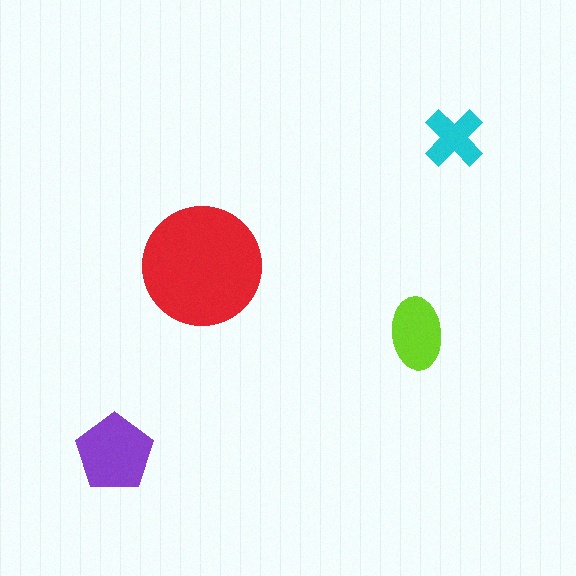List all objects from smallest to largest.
The cyan cross, the lime ellipse, the purple pentagon, the red circle.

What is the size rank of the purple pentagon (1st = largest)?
2nd.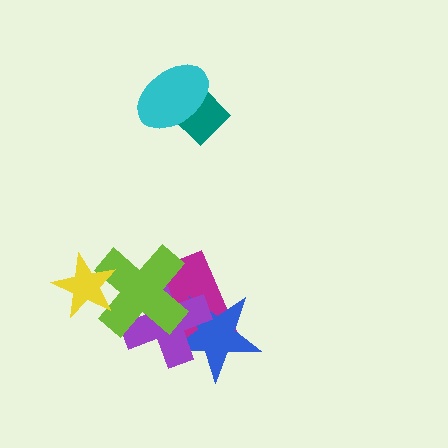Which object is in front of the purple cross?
The lime cross is in front of the purple cross.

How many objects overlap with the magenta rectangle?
3 objects overlap with the magenta rectangle.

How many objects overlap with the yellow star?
1 object overlaps with the yellow star.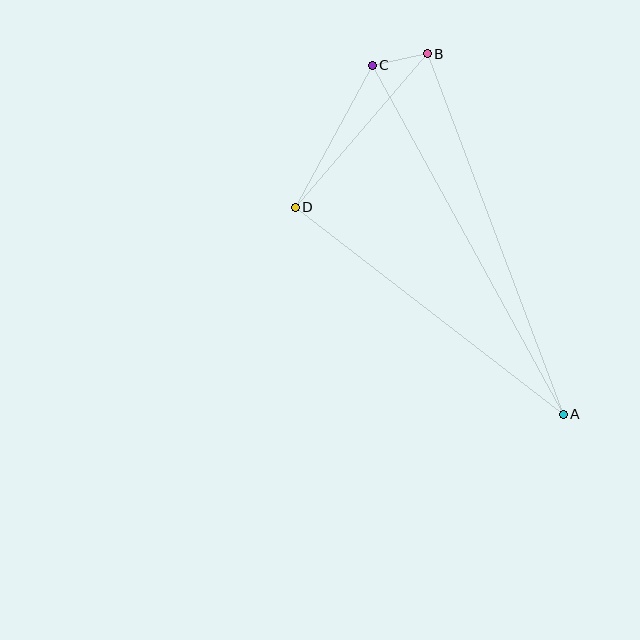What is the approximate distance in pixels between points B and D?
The distance between B and D is approximately 202 pixels.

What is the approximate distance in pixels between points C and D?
The distance between C and D is approximately 162 pixels.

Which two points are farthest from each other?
Points A and C are farthest from each other.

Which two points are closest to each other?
Points B and C are closest to each other.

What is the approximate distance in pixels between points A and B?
The distance between A and B is approximately 385 pixels.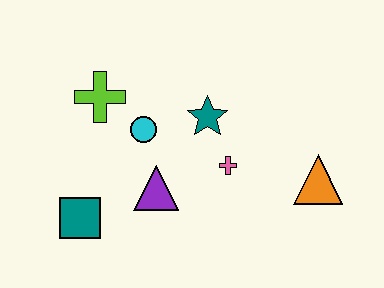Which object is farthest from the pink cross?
The teal square is farthest from the pink cross.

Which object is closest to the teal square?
The purple triangle is closest to the teal square.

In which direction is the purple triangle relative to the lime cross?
The purple triangle is below the lime cross.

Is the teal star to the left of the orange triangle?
Yes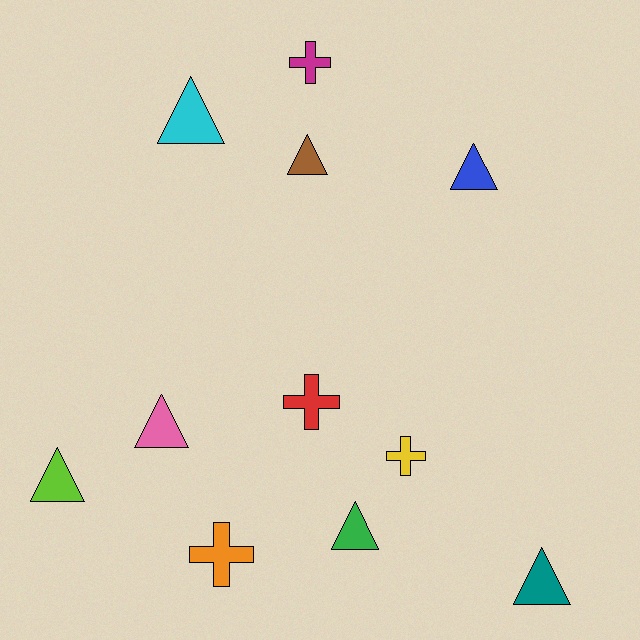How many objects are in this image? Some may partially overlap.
There are 11 objects.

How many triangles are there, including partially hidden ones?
There are 7 triangles.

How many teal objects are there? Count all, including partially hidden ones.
There is 1 teal object.